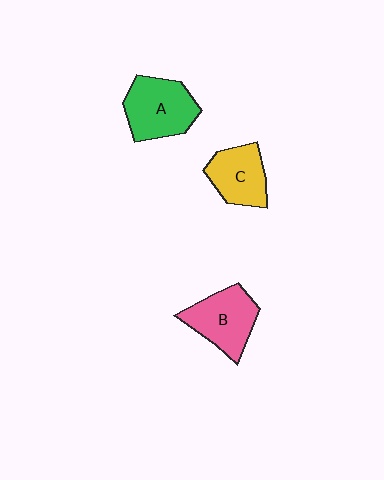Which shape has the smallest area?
Shape C (yellow).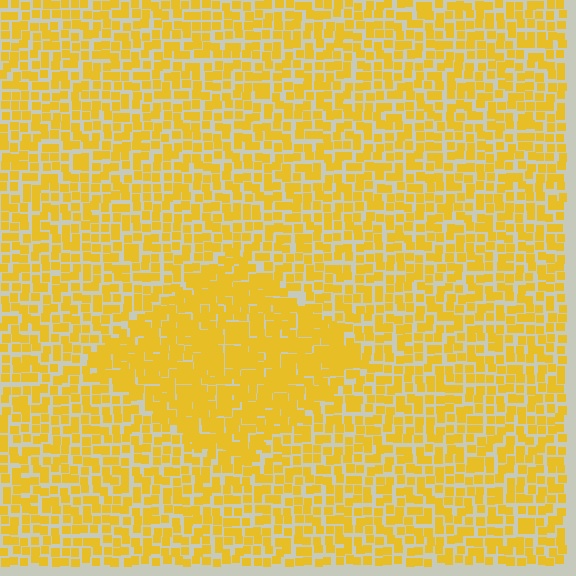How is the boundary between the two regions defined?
The boundary is defined by a change in element density (approximately 1.6x ratio). All elements are the same color, size, and shape.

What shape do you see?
I see a diamond.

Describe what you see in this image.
The image contains small yellow elements arranged at two different densities. A diamond-shaped region is visible where the elements are more densely packed than the surrounding area.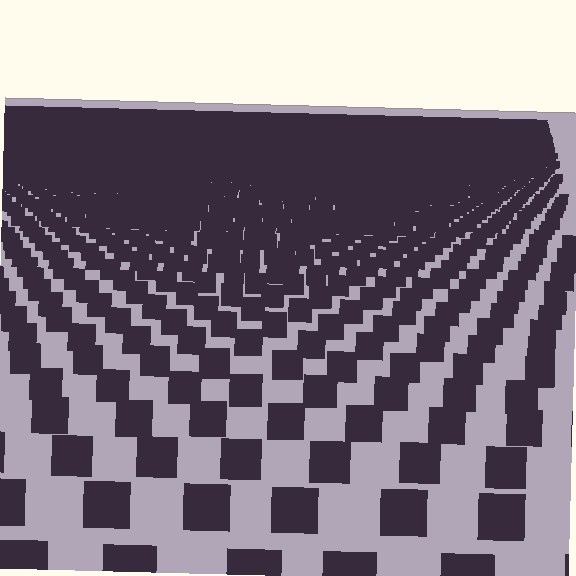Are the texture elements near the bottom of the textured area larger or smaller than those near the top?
Larger. Near the bottom, elements are closer to the viewer and appear at a bigger on-screen size.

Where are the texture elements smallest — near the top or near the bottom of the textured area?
Near the top.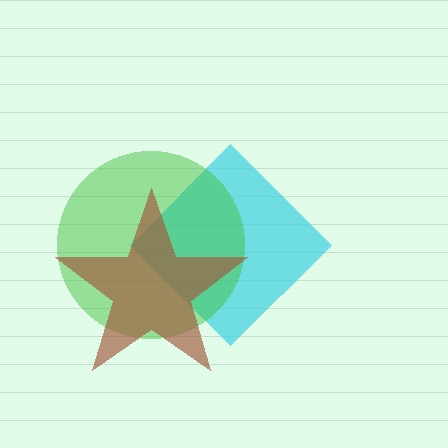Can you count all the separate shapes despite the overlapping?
Yes, there are 3 separate shapes.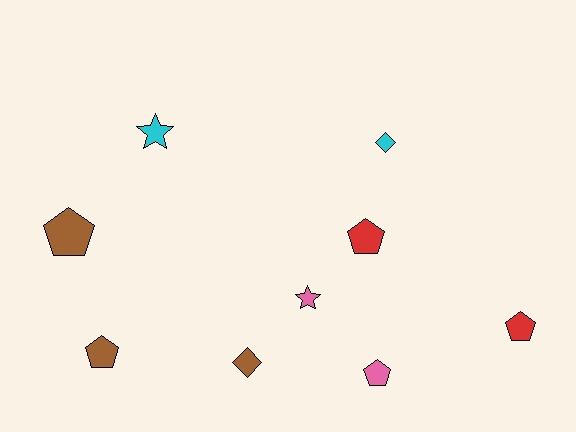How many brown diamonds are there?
There is 1 brown diamond.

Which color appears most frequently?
Brown, with 3 objects.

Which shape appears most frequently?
Pentagon, with 5 objects.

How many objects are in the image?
There are 9 objects.